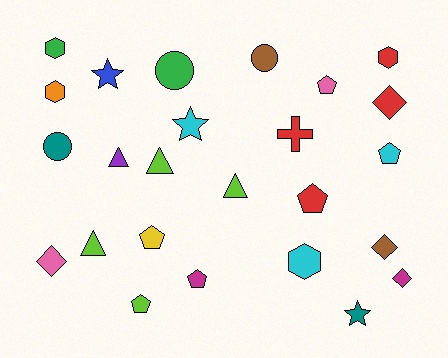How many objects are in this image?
There are 25 objects.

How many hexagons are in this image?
There are 4 hexagons.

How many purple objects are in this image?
There is 1 purple object.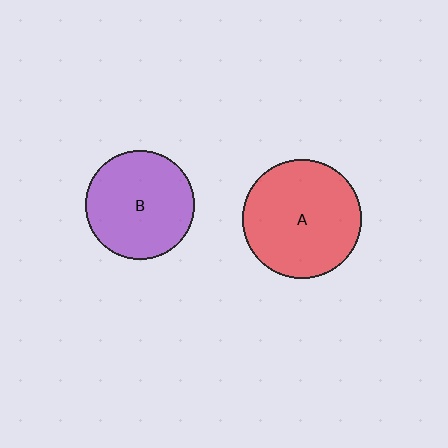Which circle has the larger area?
Circle A (red).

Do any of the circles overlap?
No, none of the circles overlap.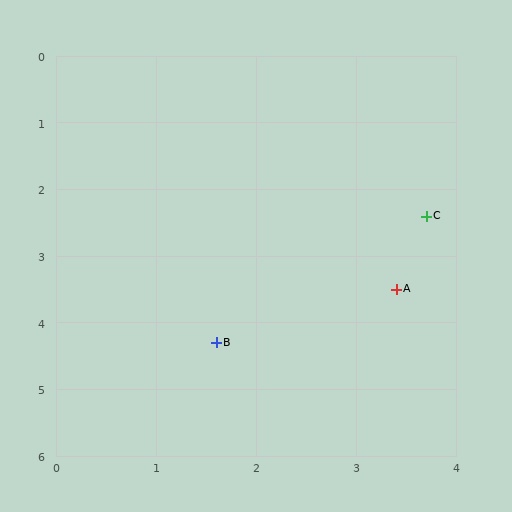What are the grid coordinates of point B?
Point B is at approximately (1.6, 4.3).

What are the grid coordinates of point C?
Point C is at approximately (3.7, 2.4).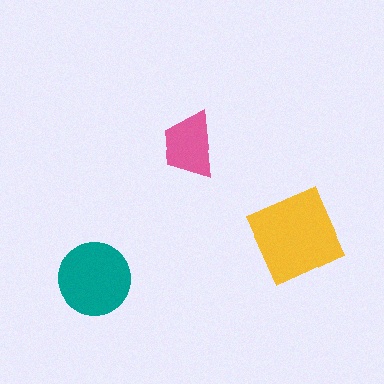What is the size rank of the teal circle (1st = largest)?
2nd.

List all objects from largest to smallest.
The yellow square, the teal circle, the pink trapezoid.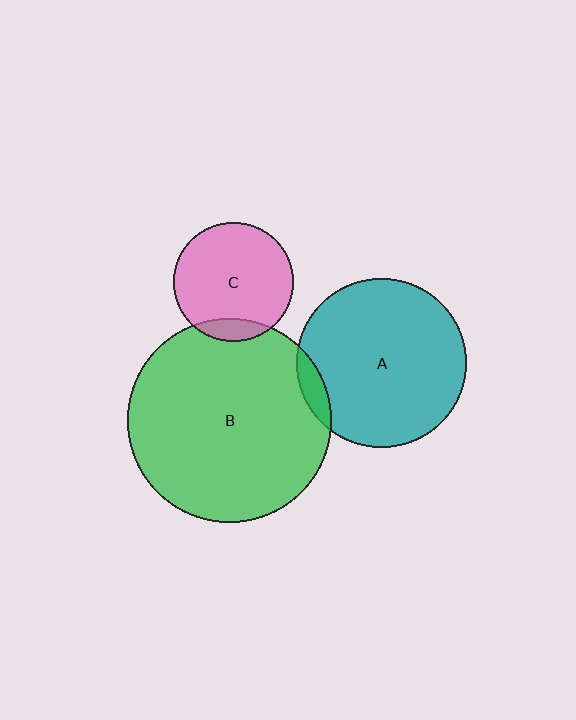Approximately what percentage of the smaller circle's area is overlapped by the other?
Approximately 5%.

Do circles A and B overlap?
Yes.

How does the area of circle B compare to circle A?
Approximately 1.5 times.